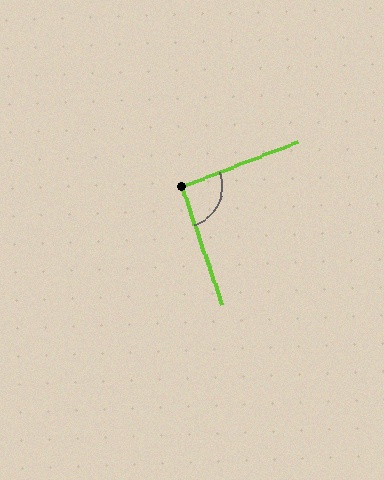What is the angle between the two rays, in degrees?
Approximately 92 degrees.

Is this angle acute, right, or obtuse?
It is approximately a right angle.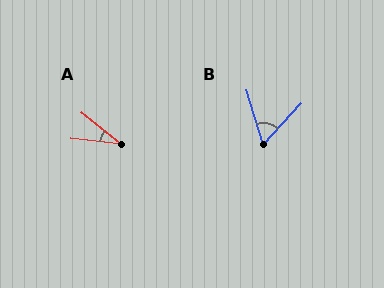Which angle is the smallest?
A, at approximately 33 degrees.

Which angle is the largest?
B, at approximately 60 degrees.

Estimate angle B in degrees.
Approximately 60 degrees.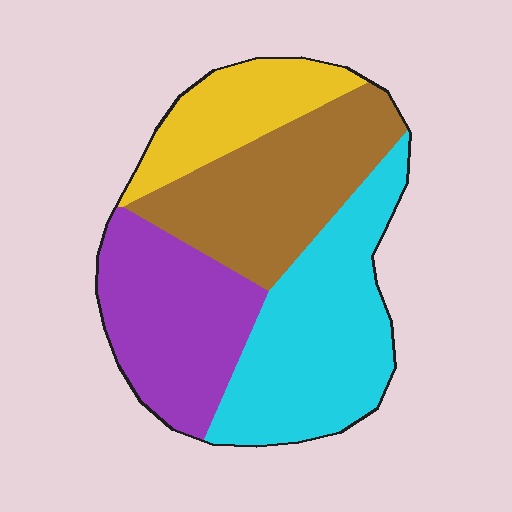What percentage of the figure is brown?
Brown covers 27% of the figure.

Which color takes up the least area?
Yellow, at roughly 15%.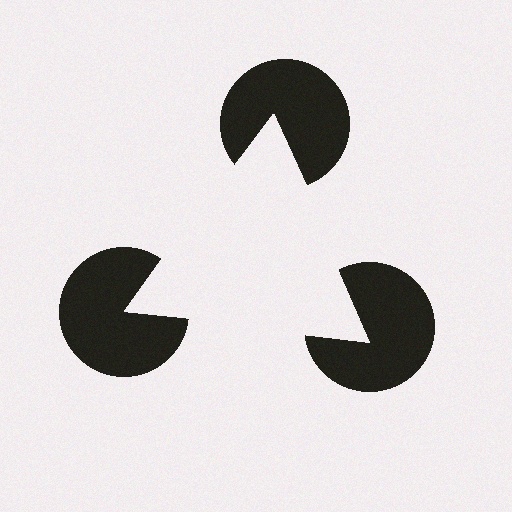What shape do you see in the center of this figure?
An illusory triangle — its edges are inferred from the aligned wedge cuts in the pac-man discs, not physically drawn.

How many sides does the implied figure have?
3 sides.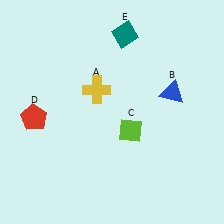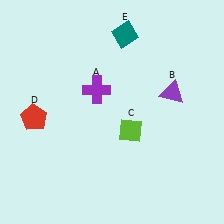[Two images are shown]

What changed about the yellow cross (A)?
In Image 1, A is yellow. In Image 2, it changed to purple.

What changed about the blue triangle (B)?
In Image 1, B is blue. In Image 2, it changed to purple.